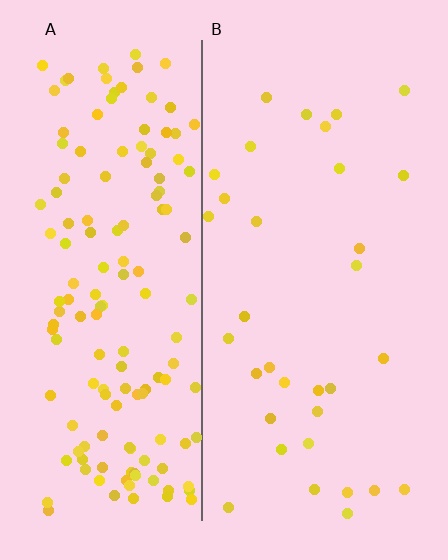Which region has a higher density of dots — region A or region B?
A (the left).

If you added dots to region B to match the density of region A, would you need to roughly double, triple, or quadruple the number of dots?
Approximately quadruple.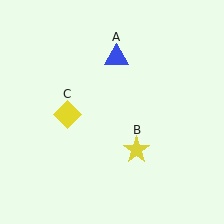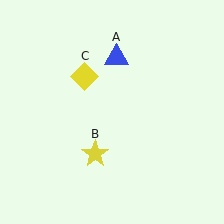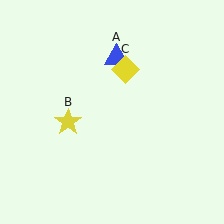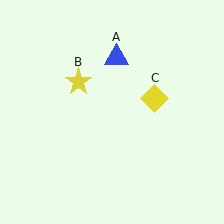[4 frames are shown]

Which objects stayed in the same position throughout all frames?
Blue triangle (object A) remained stationary.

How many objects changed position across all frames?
2 objects changed position: yellow star (object B), yellow diamond (object C).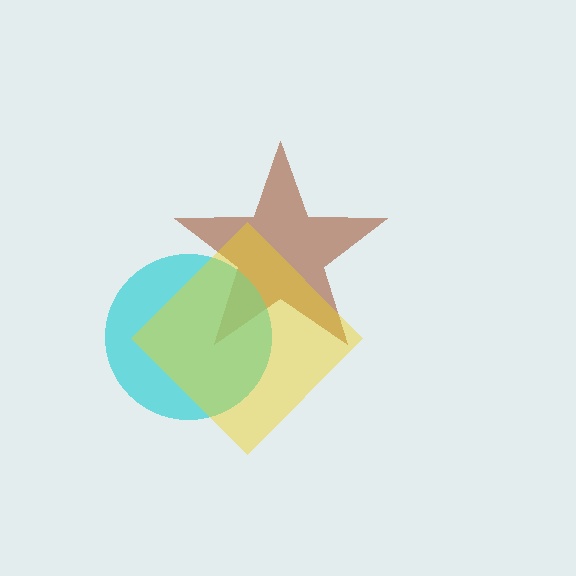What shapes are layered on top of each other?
The layered shapes are: a brown star, a cyan circle, a yellow diamond.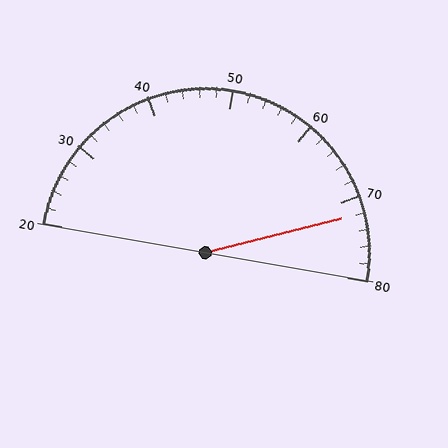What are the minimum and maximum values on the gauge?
The gauge ranges from 20 to 80.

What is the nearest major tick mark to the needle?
The nearest major tick mark is 70.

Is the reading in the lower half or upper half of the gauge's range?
The reading is in the upper half of the range (20 to 80).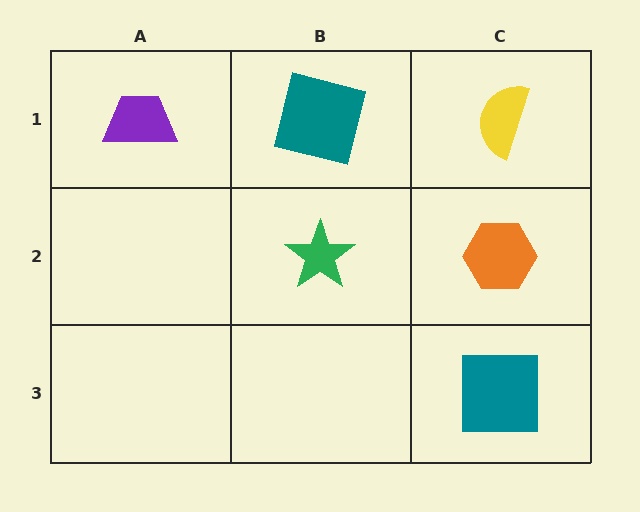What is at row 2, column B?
A green star.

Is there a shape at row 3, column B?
No, that cell is empty.